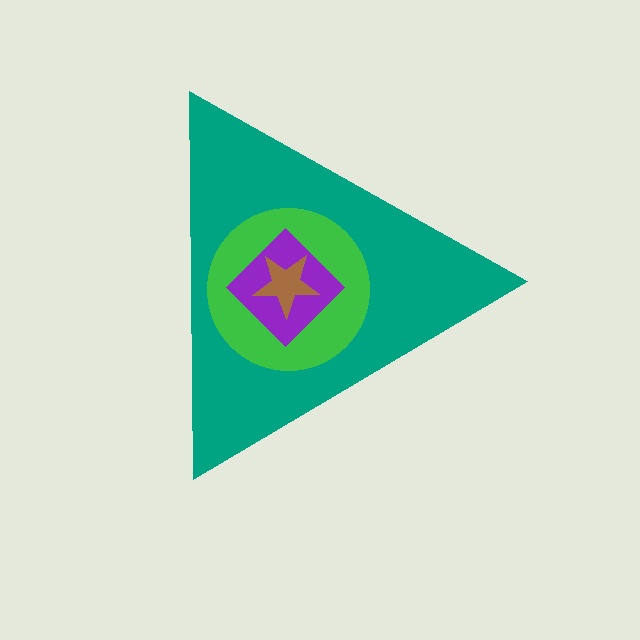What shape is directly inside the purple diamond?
The brown star.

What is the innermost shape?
The brown star.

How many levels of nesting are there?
4.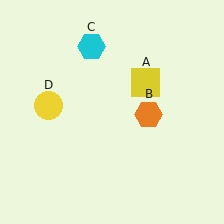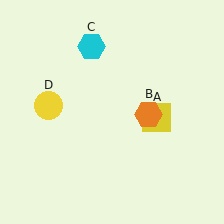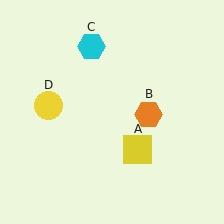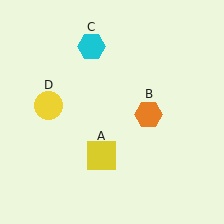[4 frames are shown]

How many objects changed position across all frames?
1 object changed position: yellow square (object A).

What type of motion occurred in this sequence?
The yellow square (object A) rotated clockwise around the center of the scene.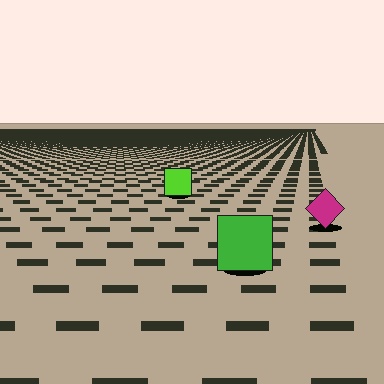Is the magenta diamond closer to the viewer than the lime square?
Yes. The magenta diamond is closer — you can tell from the texture gradient: the ground texture is coarser near it.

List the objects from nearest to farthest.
From nearest to farthest: the green square, the magenta diamond, the lime square.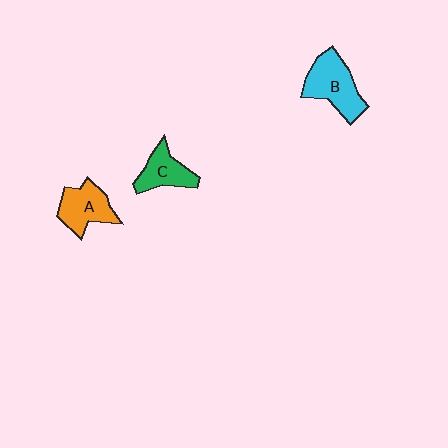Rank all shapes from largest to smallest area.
From largest to smallest: B (cyan), A (orange), C (green).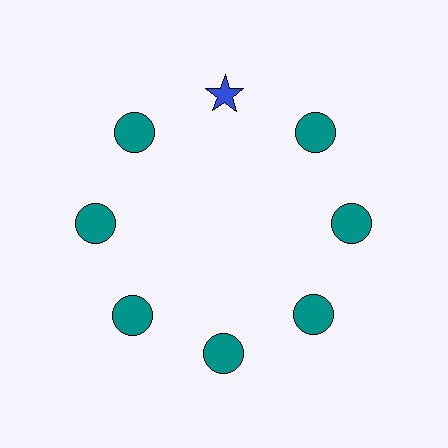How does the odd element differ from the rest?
It differs in both color (blue instead of teal) and shape (star instead of circle).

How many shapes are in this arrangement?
There are 8 shapes arranged in a ring pattern.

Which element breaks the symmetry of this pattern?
The blue star at roughly the 12 o'clock position breaks the symmetry. All other shapes are teal circles.